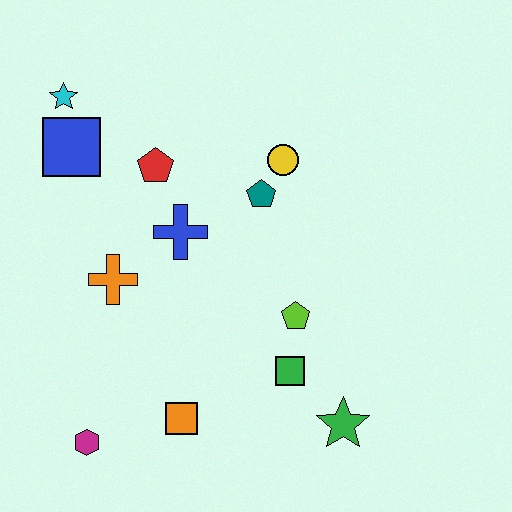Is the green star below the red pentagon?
Yes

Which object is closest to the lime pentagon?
The green square is closest to the lime pentagon.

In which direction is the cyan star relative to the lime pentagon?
The cyan star is to the left of the lime pentagon.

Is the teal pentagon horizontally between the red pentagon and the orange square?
No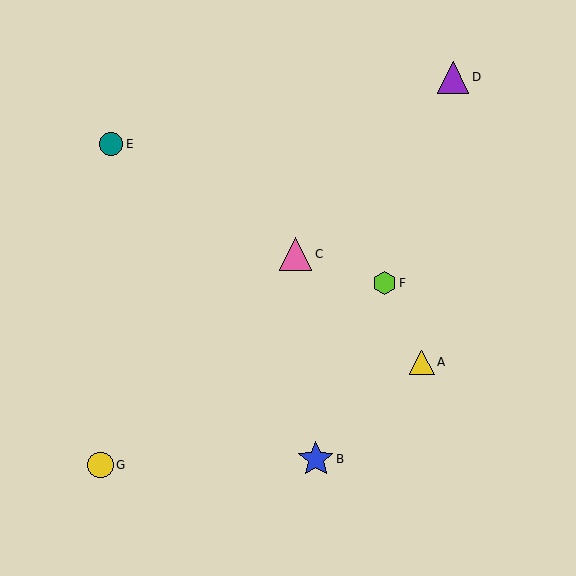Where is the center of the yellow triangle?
The center of the yellow triangle is at (422, 362).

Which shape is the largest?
The blue star (labeled B) is the largest.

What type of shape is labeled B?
Shape B is a blue star.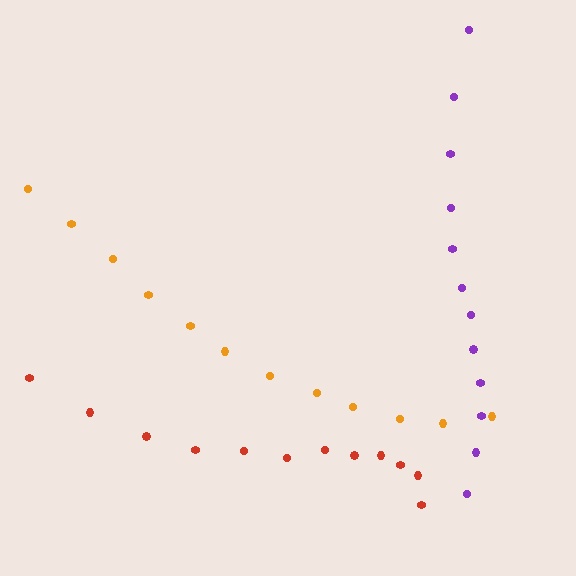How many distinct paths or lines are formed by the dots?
There are 3 distinct paths.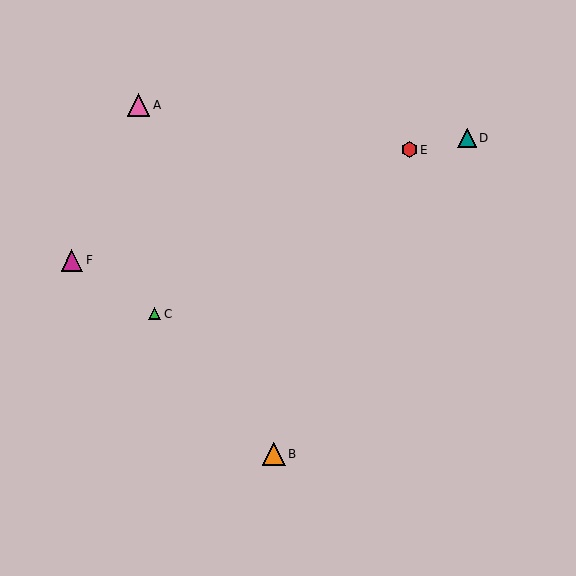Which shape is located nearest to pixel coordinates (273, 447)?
The orange triangle (labeled B) at (274, 454) is nearest to that location.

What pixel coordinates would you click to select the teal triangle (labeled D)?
Click at (467, 138) to select the teal triangle D.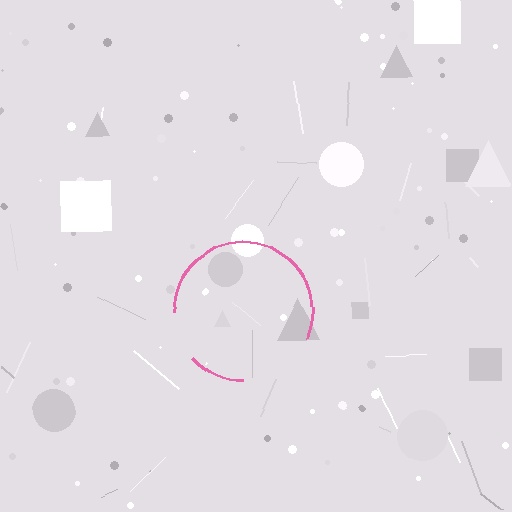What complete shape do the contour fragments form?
The contour fragments form a circle.